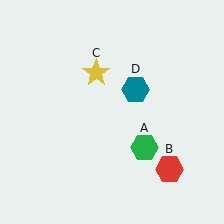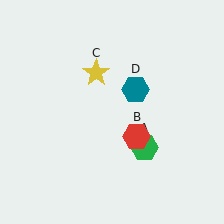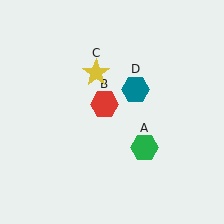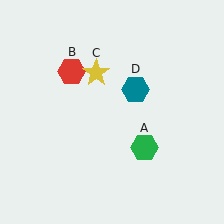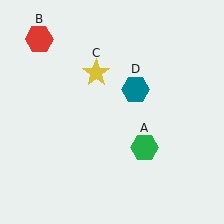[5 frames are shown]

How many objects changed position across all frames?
1 object changed position: red hexagon (object B).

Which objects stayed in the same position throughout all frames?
Green hexagon (object A) and yellow star (object C) and teal hexagon (object D) remained stationary.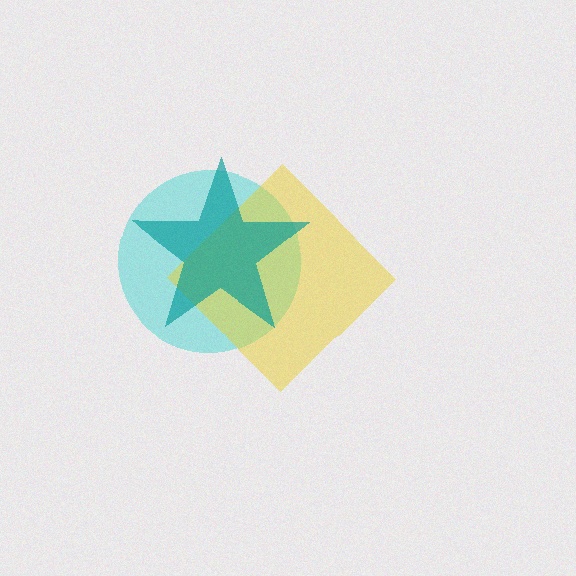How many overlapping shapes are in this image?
There are 3 overlapping shapes in the image.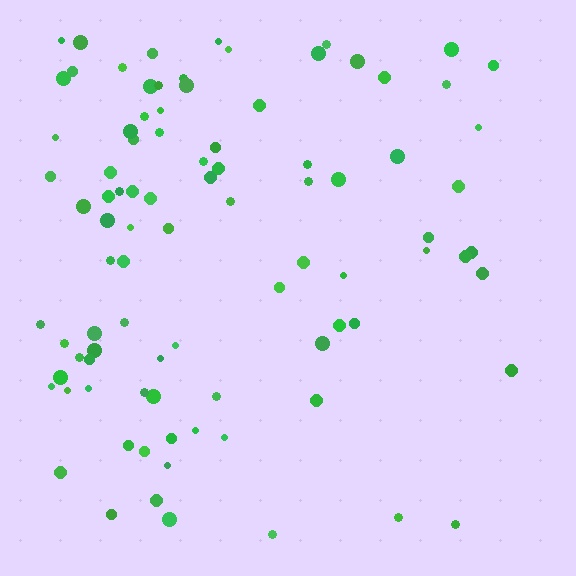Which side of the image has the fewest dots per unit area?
The right.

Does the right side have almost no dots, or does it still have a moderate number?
Still a moderate number, just noticeably fewer than the left.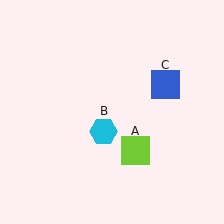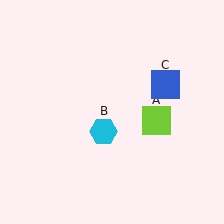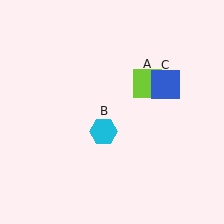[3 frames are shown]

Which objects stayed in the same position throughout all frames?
Cyan hexagon (object B) and blue square (object C) remained stationary.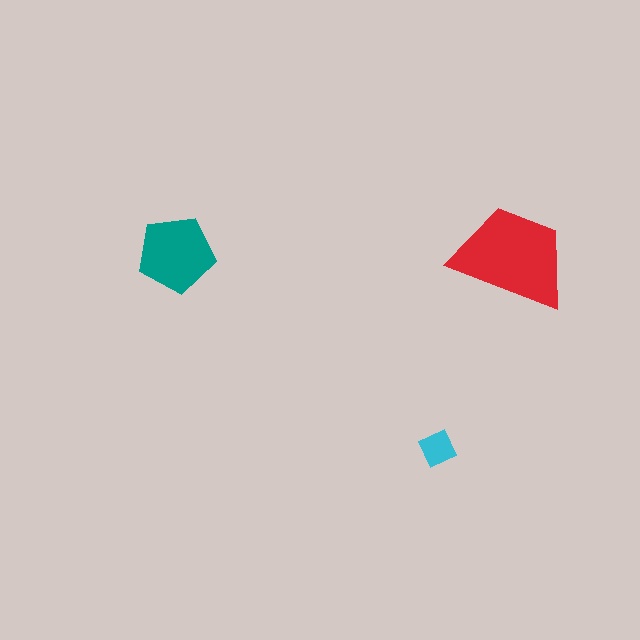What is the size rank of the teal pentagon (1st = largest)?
2nd.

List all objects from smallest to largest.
The cyan diamond, the teal pentagon, the red trapezoid.